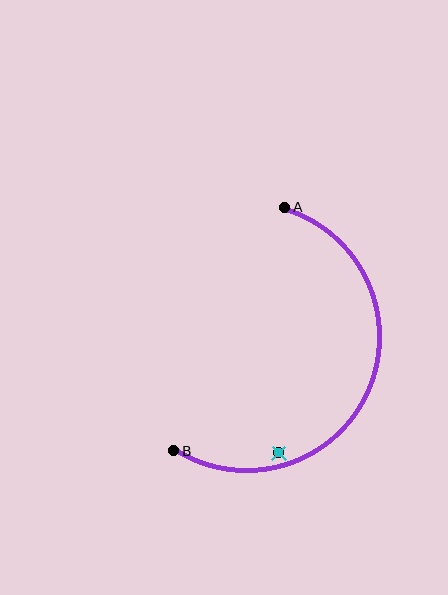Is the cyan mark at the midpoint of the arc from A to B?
No — the cyan mark does not lie on the arc at all. It sits slightly inside the curve.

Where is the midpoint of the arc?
The arc midpoint is the point on the curve farthest from the straight line joining A and B. It sits to the right of that line.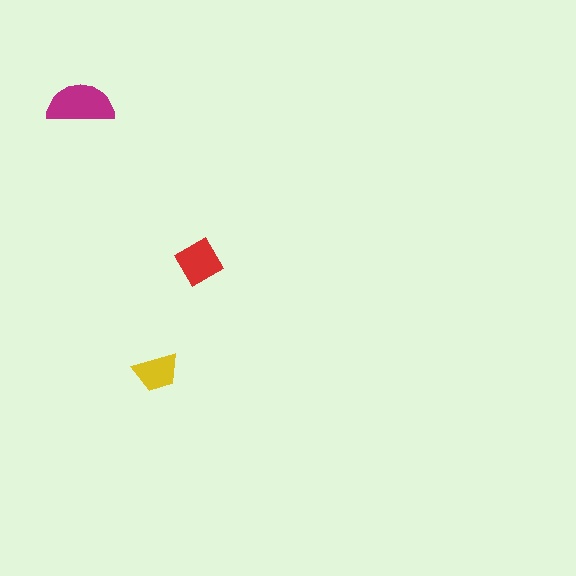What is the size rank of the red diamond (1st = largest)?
2nd.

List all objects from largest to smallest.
The magenta semicircle, the red diamond, the yellow trapezoid.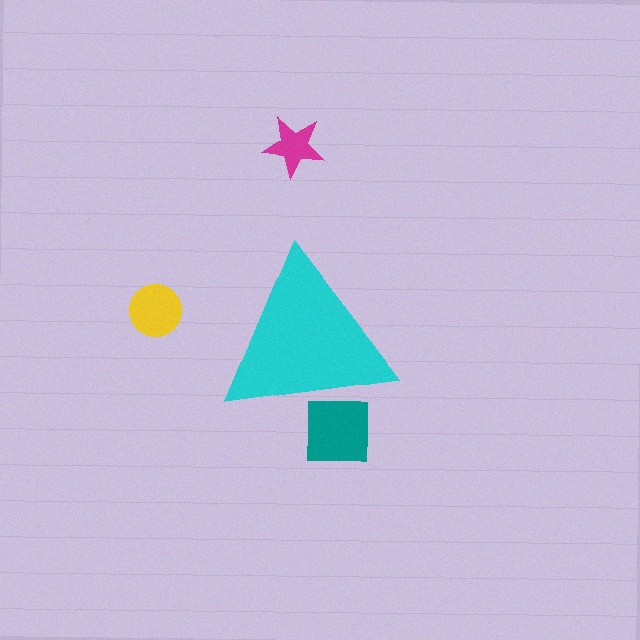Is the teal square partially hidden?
Yes, the teal square is partially hidden behind the cyan triangle.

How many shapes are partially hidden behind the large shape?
1 shape is partially hidden.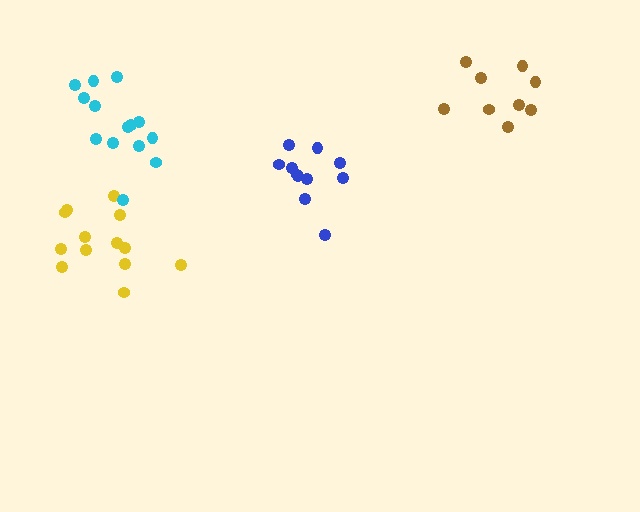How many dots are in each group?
Group 1: 11 dots, Group 2: 13 dots, Group 3: 14 dots, Group 4: 9 dots (47 total).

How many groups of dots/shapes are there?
There are 4 groups.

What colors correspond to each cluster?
The clusters are colored: blue, yellow, cyan, brown.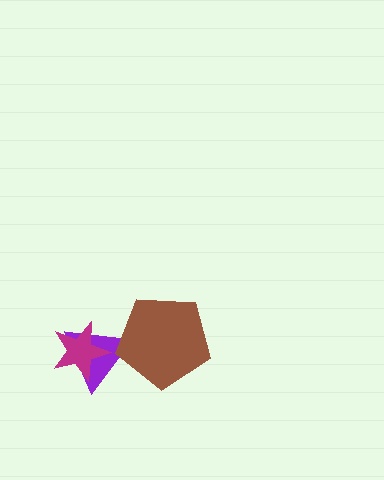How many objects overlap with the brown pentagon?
1 object overlaps with the brown pentagon.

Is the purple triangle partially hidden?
Yes, it is partially covered by another shape.